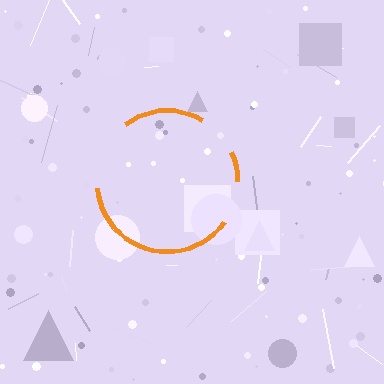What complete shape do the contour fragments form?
The contour fragments form a circle.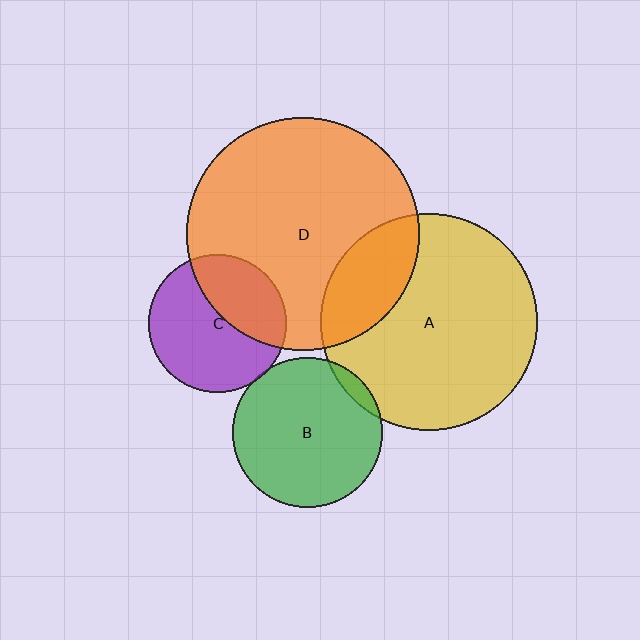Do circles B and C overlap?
Yes.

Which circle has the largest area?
Circle D (orange).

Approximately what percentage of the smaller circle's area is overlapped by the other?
Approximately 5%.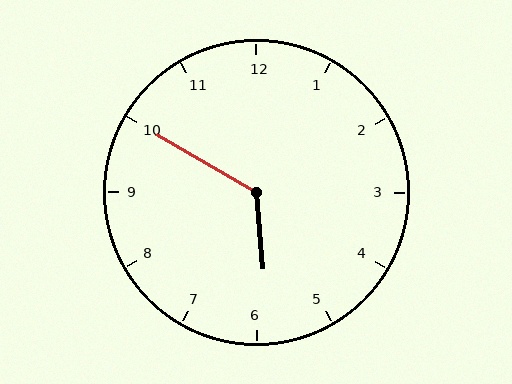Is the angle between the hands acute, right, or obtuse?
It is obtuse.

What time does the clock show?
5:50.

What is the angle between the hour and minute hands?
Approximately 125 degrees.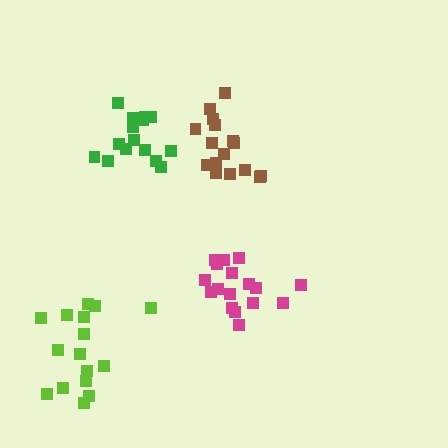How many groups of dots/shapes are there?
There are 4 groups.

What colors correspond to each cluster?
The clusters are colored: green, lime, magenta, brown.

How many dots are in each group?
Group 1: 15 dots, Group 2: 17 dots, Group 3: 17 dots, Group 4: 17 dots (66 total).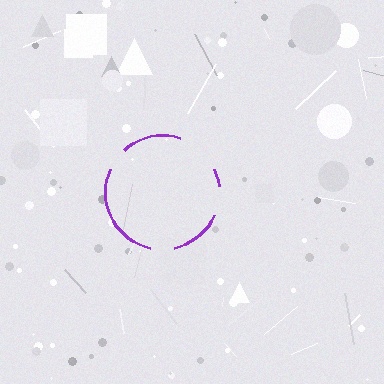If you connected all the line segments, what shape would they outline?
They would outline a circle.